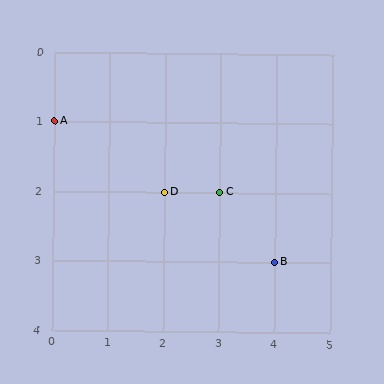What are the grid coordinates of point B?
Point B is at grid coordinates (4, 3).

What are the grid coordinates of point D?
Point D is at grid coordinates (2, 2).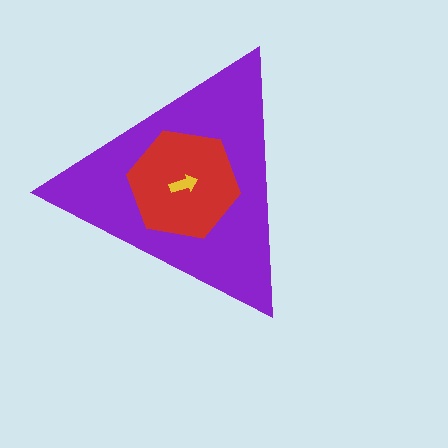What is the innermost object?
The yellow arrow.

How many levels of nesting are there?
3.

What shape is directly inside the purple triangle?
The red hexagon.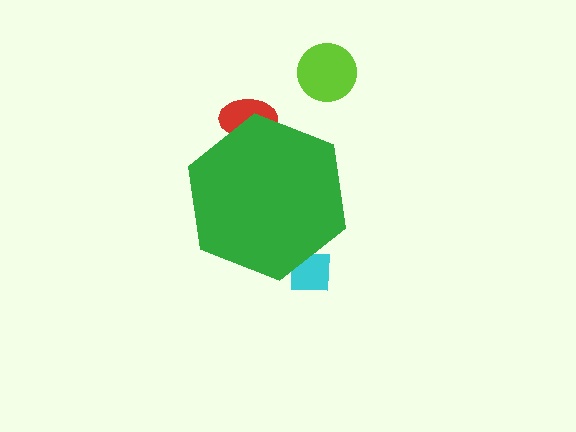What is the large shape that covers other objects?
A green hexagon.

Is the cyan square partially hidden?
Yes, the cyan square is partially hidden behind the green hexagon.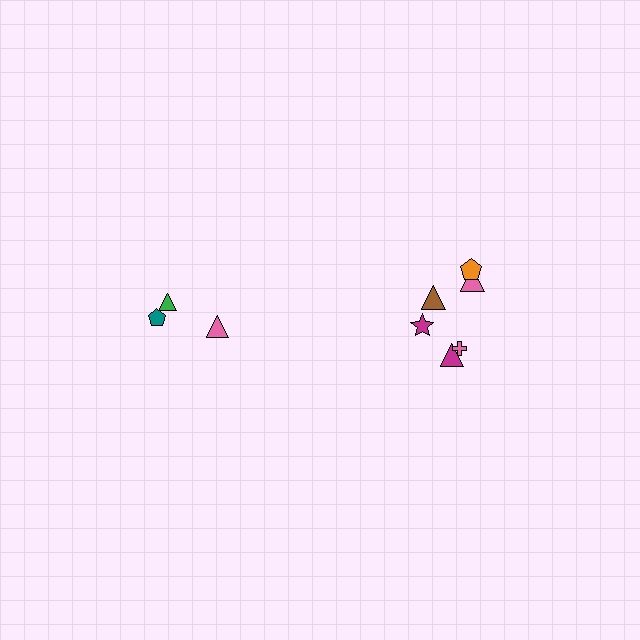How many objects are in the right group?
There are 6 objects.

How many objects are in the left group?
There are 3 objects.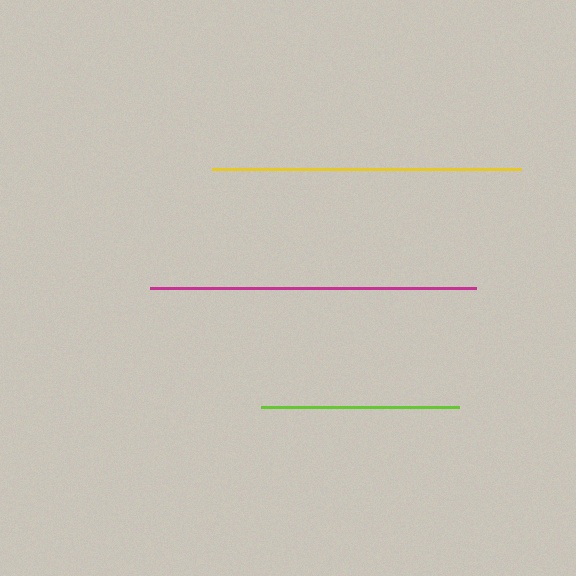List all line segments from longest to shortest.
From longest to shortest: magenta, yellow, lime.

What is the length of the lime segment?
The lime segment is approximately 199 pixels long.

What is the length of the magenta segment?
The magenta segment is approximately 326 pixels long.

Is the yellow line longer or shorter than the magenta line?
The magenta line is longer than the yellow line.